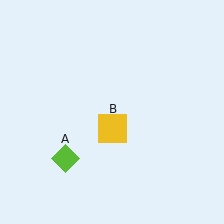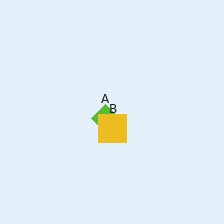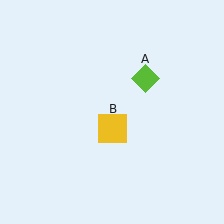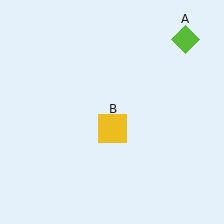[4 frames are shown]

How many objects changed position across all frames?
1 object changed position: lime diamond (object A).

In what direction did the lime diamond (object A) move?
The lime diamond (object A) moved up and to the right.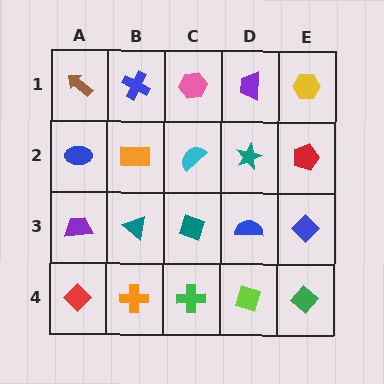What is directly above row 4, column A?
A purple trapezoid.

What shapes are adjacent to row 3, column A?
A blue ellipse (row 2, column A), a red diamond (row 4, column A), a teal triangle (row 3, column B).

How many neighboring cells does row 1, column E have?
2.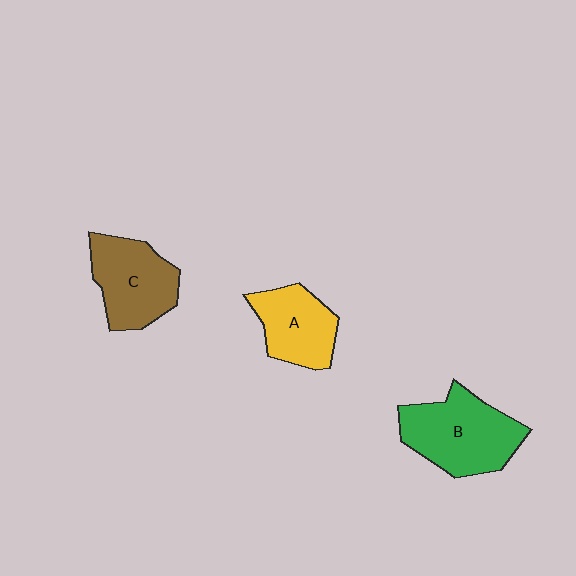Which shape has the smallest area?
Shape A (yellow).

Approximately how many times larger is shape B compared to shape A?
Approximately 1.4 times.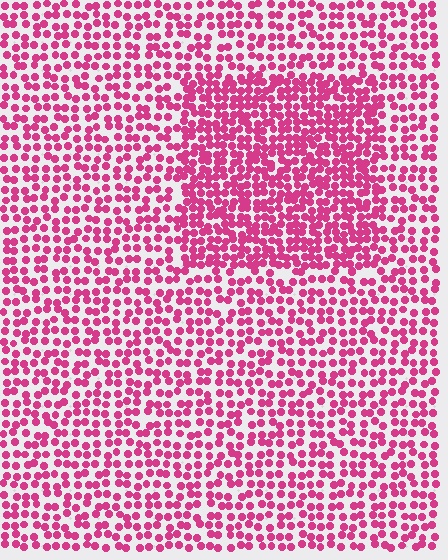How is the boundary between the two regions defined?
The boundary is defined by a change in element density (approximately 1.7x ratio). All elements are the same color, size, and shape.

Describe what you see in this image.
The image contains small magenta elements arranged at two different densities. A rectangle-shaped region is visible where the elements are more densely packed than the surrounding area.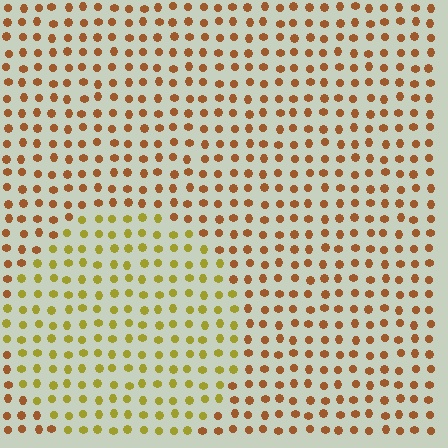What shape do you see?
I see a circle.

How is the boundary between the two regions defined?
The boundary is defined purely by a slight shift in hue (about 36 degrees). Spacing, size, and orientation are identical on both sides.